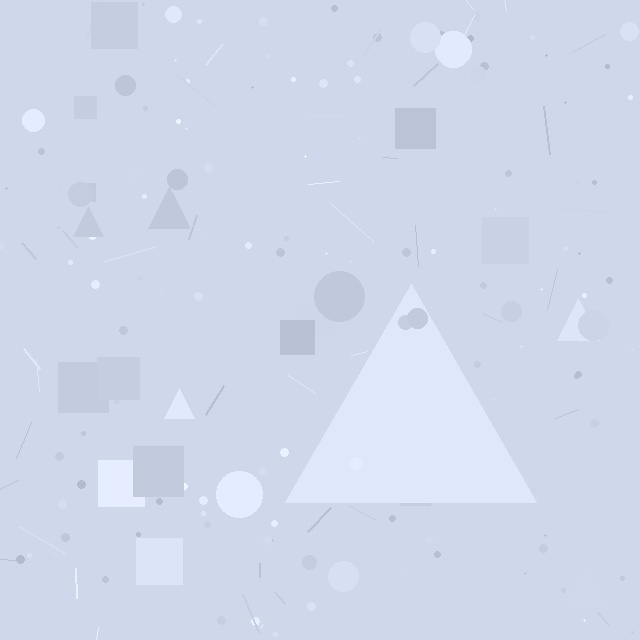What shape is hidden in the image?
A triangle is hidden in the image.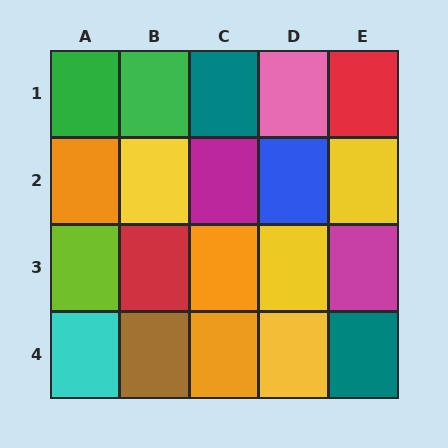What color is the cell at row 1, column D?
Pink.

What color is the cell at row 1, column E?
Red.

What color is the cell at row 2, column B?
Yellow.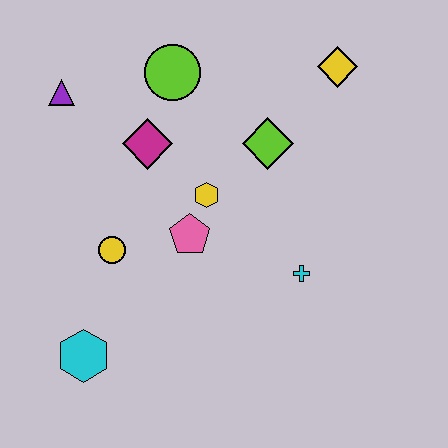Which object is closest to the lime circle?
The magenta diamond is closest to the lime circle.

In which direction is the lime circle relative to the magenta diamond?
The lime circle is above the magenta diamond.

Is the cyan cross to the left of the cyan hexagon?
No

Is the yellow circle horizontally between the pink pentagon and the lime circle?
No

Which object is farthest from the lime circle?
The cyan hexagon is farthest from the lime circle.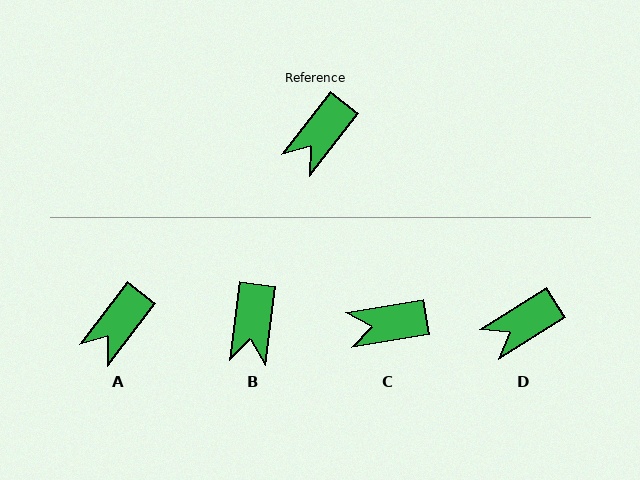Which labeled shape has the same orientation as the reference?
A.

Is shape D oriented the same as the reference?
No, it is off by about 20 degrees.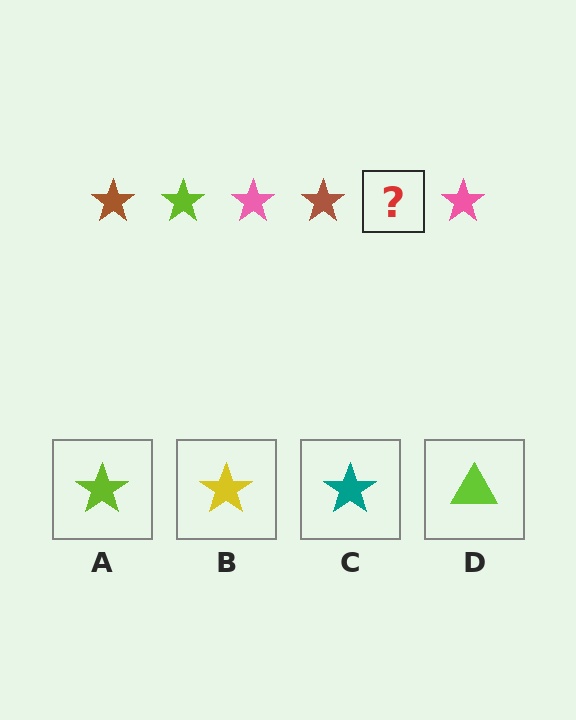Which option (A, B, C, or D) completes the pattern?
A.